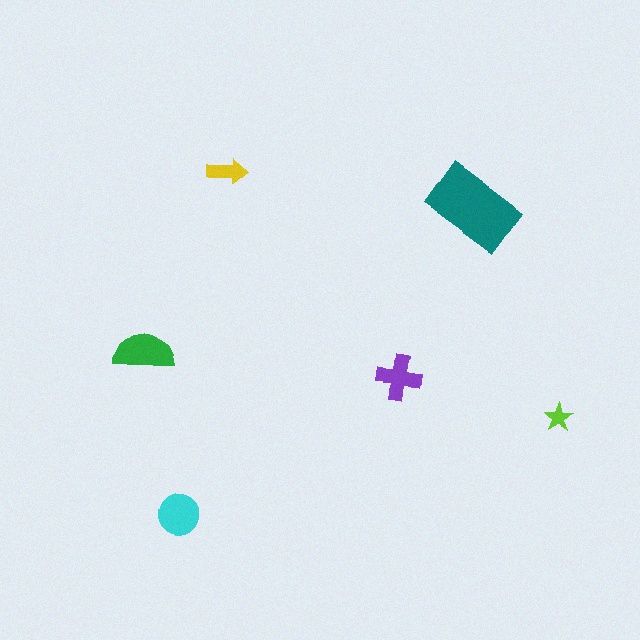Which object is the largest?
The teal rectangle.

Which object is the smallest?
The lime star.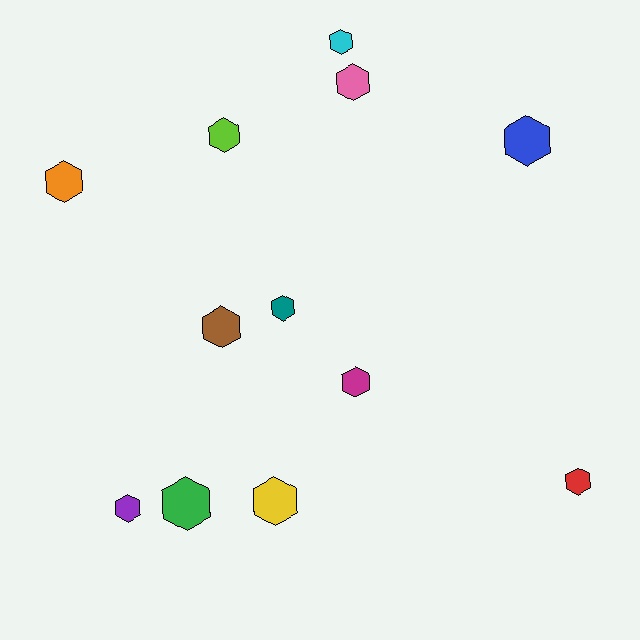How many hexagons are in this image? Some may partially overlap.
There are 12 hexagons.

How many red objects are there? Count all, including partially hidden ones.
There is 1 red object.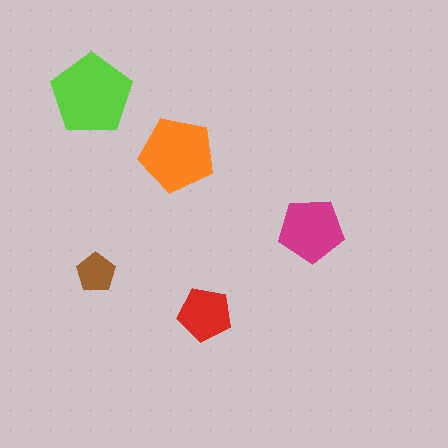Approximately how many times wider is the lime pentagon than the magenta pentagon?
About 1.5 times wider.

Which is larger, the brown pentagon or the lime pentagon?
The lime one.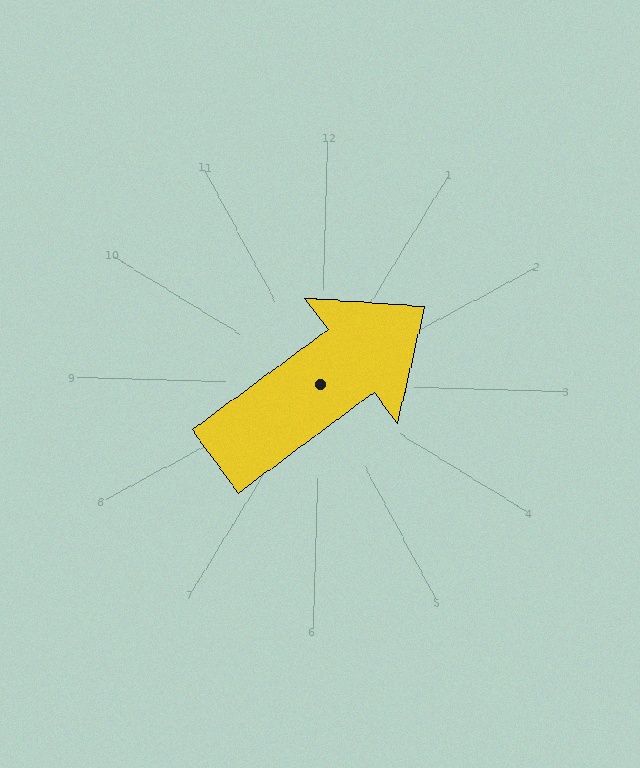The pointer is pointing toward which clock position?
Roughly 2 o'clock.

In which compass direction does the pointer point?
Northeast.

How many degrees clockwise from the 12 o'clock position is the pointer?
Approximately 52 degrees.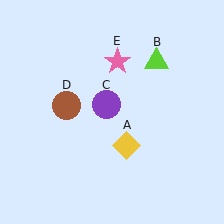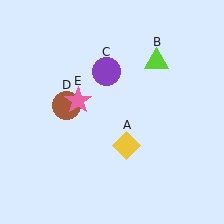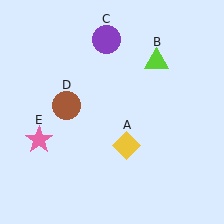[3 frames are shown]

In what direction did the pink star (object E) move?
The pink star (object E) moved down and to the left.